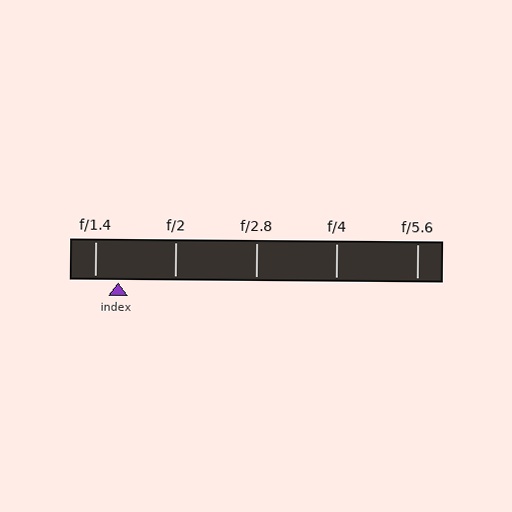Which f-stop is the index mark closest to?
The index mark is closest to f/1.4.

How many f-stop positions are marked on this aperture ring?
There are 5 f-stop positions marked.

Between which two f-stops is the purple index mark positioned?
The index mark is between f/1.4 and f/2.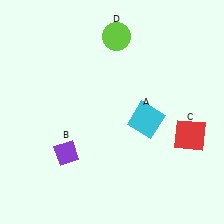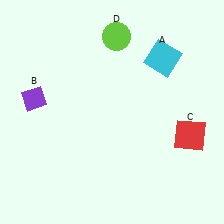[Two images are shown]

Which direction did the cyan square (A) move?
The cyan square (A) moved up.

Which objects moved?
The objects that moved are: the cyan square (A), the purple diamond (B).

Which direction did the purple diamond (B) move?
The purple diamond (B) moved up.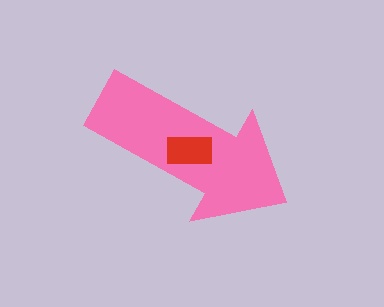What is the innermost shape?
The red rectangle.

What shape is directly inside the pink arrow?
The red rectangle.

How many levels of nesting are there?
2.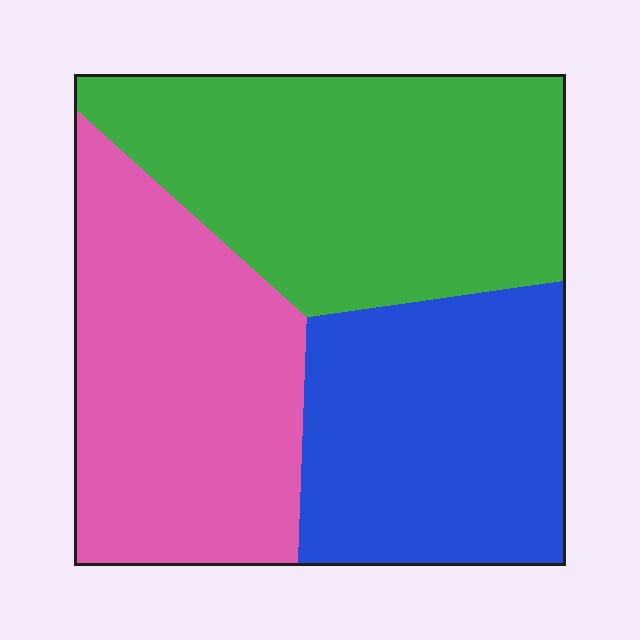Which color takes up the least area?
Blue, at roughly 30%.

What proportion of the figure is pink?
Pink covers about 35% of the figure.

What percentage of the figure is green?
Green takes up about three eighths (3/8) of the figure.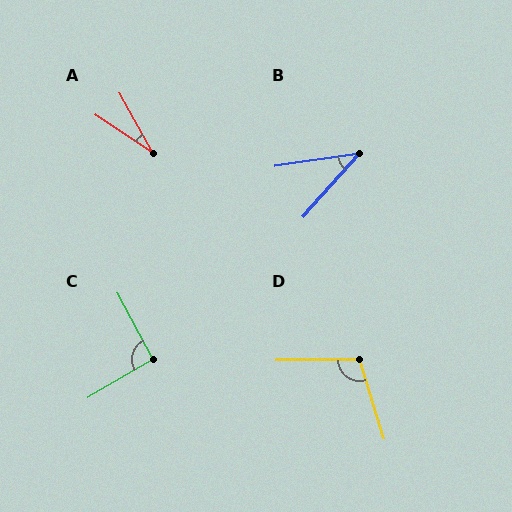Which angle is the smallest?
A, at approximately 27 degrees.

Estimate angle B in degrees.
Approximately 40 degrees.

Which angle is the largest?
D, at approximately 107 degrees.